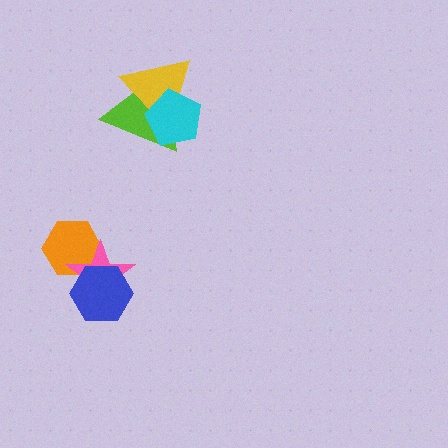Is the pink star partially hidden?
Yes, it is partially covered by another shape.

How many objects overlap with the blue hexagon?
2 objects overlap with the blue hexagon.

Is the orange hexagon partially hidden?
Yes, it is partially covered by another shape.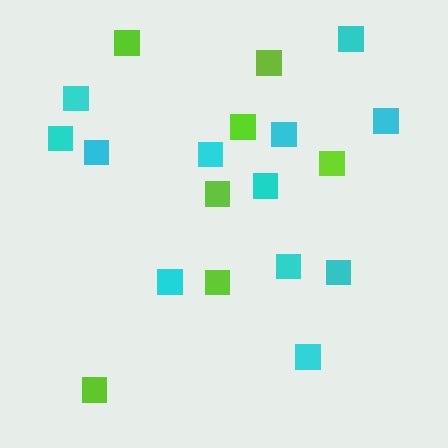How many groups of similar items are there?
There are 2 groups: one group of lime squares (7) and one group of cyan squares (12).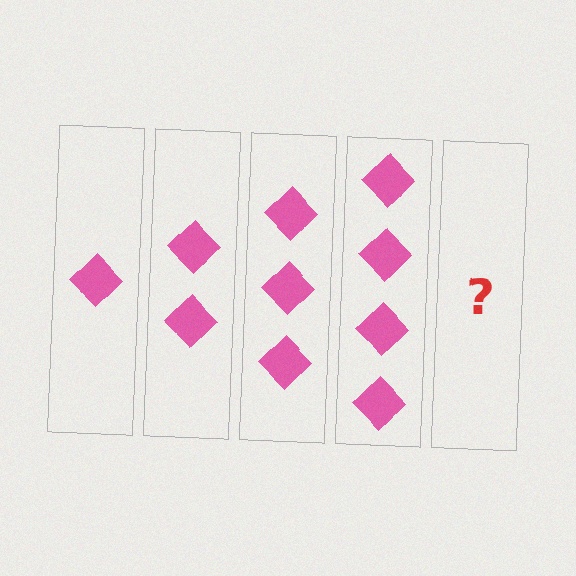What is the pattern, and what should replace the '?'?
The pattern is that each step adds one more diamond. The '?' should be 5 diamonds.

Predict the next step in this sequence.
The next step is 5 diamonds.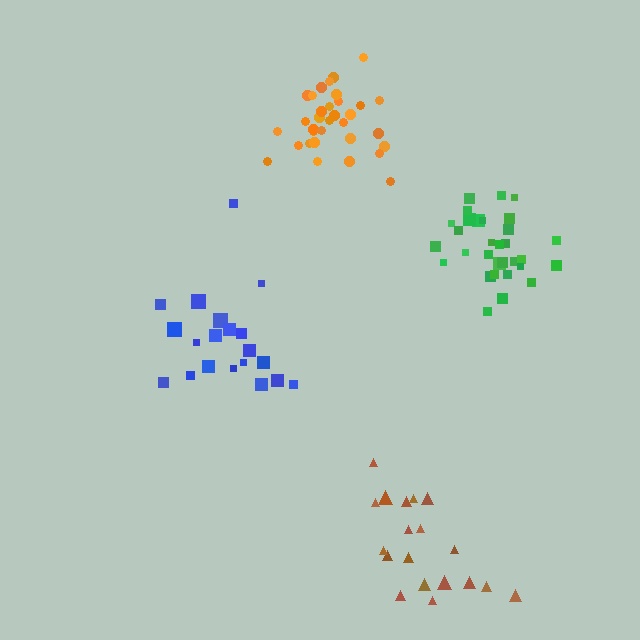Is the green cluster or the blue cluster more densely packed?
Green.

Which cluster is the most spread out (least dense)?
Brown.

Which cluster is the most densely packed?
Orange.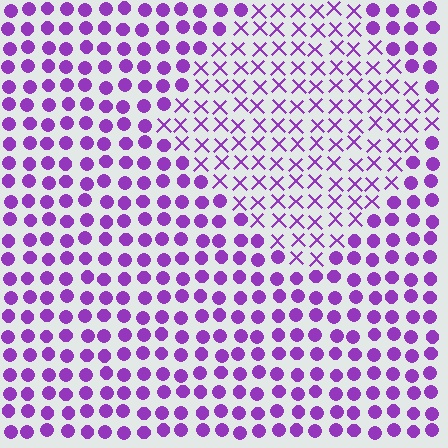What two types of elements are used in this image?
The image uses X marks inside the diamond region and circles outside it.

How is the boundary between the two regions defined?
The boundary is defined by a change in element shape: X marks inside vs. circles outside. All elements share the same color and spacing.